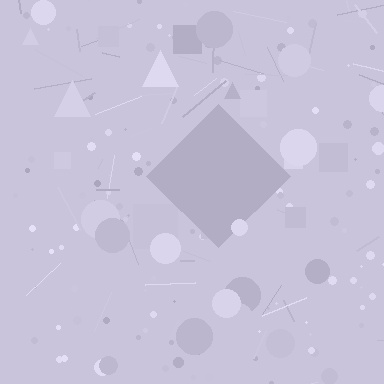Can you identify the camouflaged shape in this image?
The camouflaged shape is a diamond.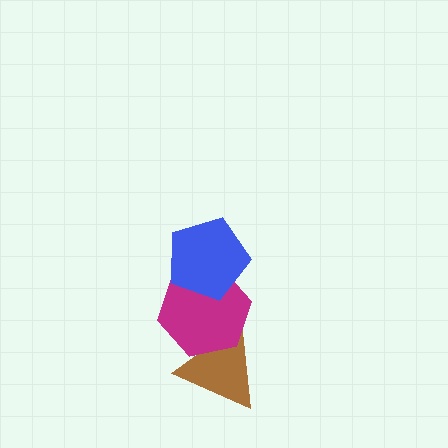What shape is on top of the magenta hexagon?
The blue pentagon is on top of the magenta hexagon.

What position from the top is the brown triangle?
The brown triangle is 3rd from the top.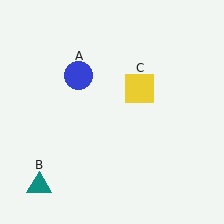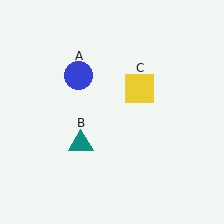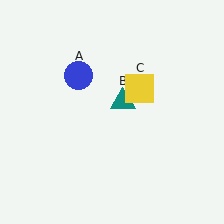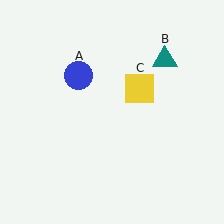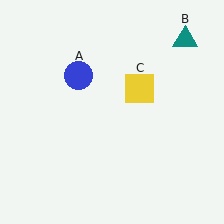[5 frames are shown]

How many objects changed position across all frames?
1 object changed position: teal triangle (object B).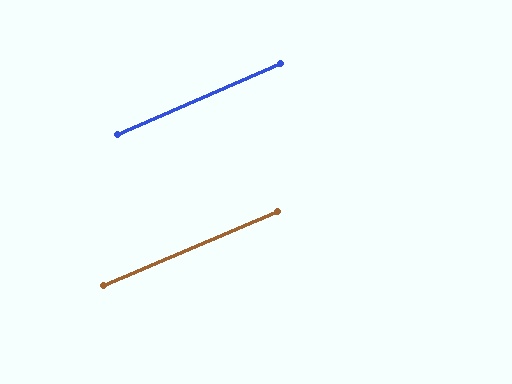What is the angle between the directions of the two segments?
Approximately 1 degree.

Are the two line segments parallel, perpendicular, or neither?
Parallel — their directions differ by only 0.9°.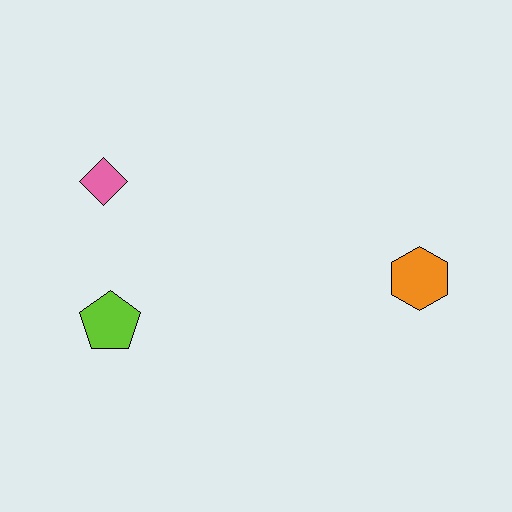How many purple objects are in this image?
There are no purple objects.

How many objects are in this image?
There are 3 objects.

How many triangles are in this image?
There are no triangles.